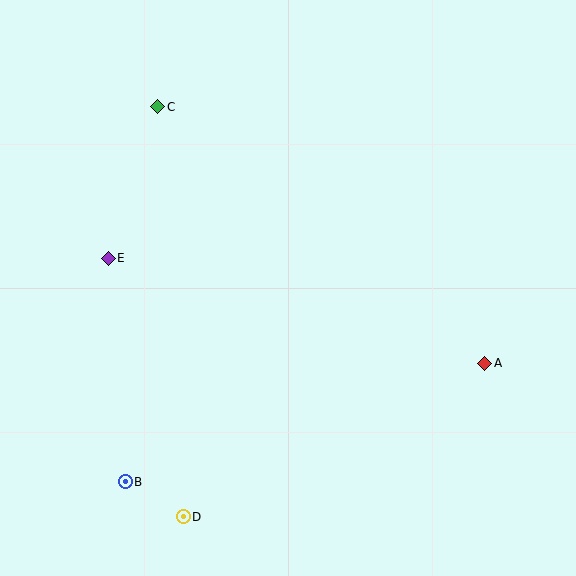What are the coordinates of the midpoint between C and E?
The midpoint between C and E is at (133, 183).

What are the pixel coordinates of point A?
Point A is at (485, 363).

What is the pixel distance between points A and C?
The distance between A and C is 415 pixels.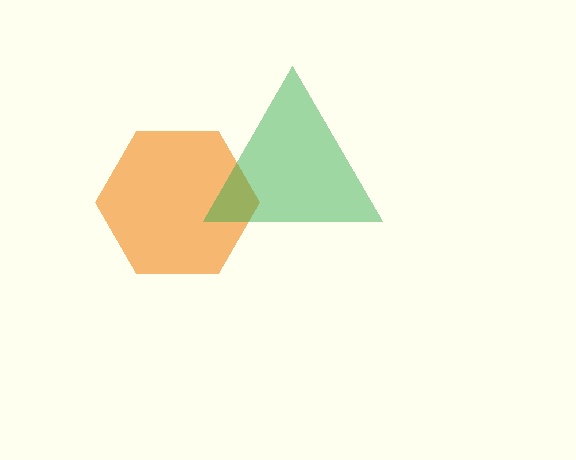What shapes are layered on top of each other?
The layered shapes are: an orange hexagon, a green triangle.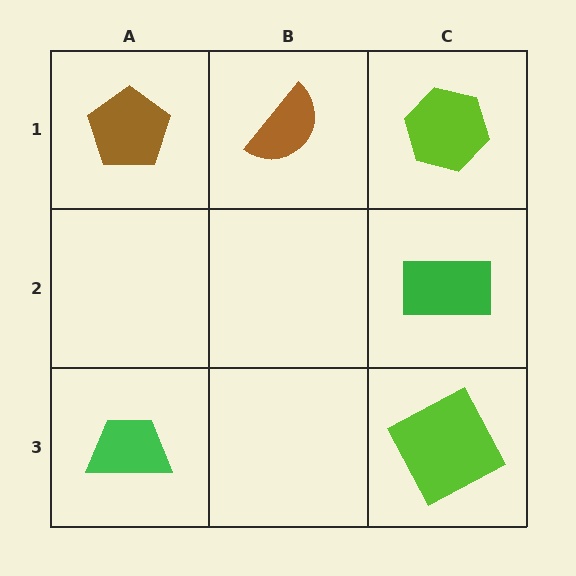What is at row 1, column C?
A lime hexagon.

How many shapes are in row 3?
2 shapes.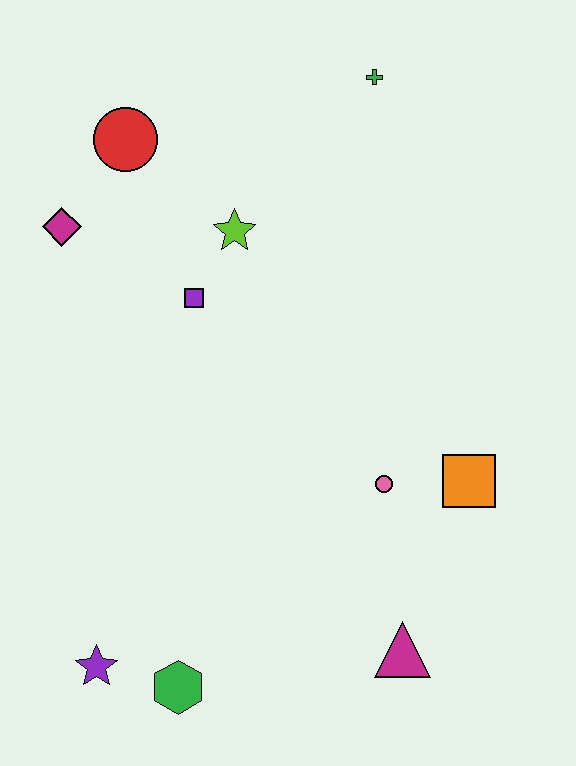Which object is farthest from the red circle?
The magenta triangle is farthest from the red circle.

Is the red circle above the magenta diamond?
Yes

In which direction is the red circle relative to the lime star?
The red circle is to the left of the lime star.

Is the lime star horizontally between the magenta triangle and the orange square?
No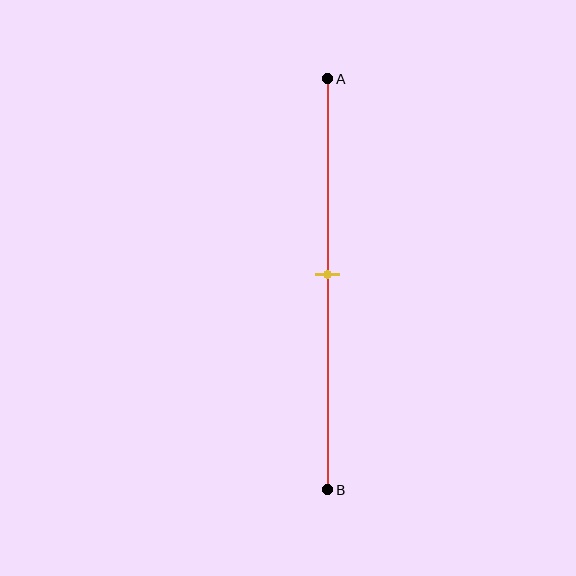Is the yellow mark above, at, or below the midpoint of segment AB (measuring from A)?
The yellow mark is approximately at the midpoint of segment AB.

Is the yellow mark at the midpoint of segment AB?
Yes, the mark is approximately at the midpoint.